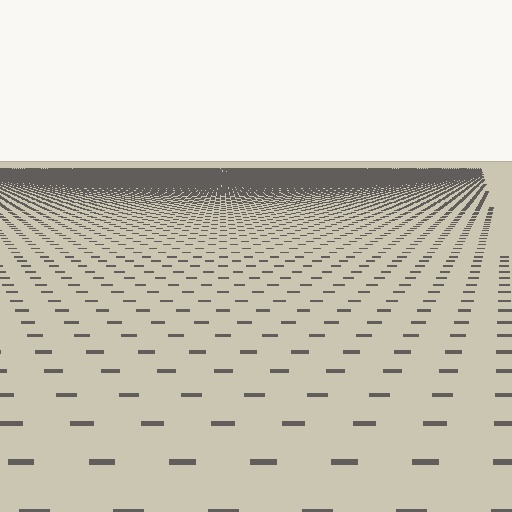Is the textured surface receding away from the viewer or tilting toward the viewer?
The surface is receding away from the viewer. Texture elements get smaller and denser toward the top.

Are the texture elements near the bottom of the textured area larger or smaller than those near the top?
Larger. Near the bottom, elements are closer to the viewer and appear at a bigger on-screen size.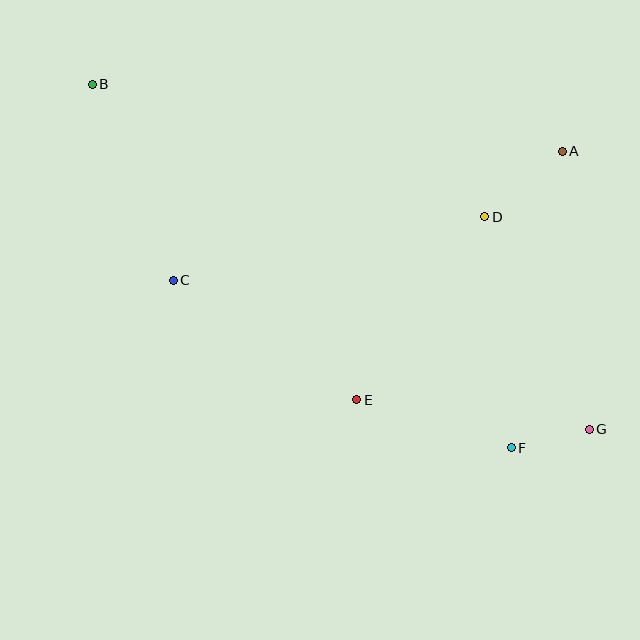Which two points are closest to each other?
Points F and G are closest to each other.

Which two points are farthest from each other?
Points B and G are farthest from each other.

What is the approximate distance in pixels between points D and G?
The distance between D and G is approximately 237 pixels.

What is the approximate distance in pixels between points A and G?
The distance between A and G is approximately 279 pixels.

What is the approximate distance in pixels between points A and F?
The distance between A and F is approximately 301 pixels.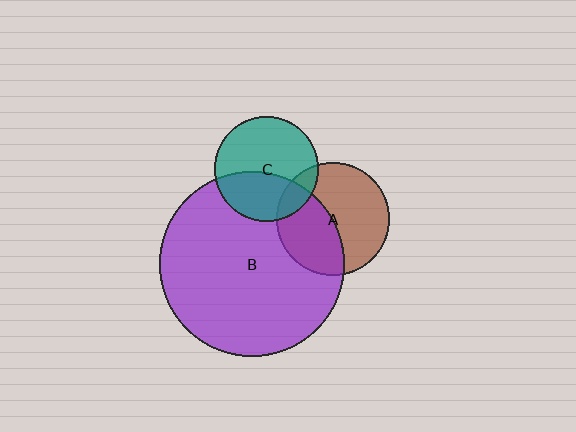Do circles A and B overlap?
Yes.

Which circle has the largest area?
Circle B (purple).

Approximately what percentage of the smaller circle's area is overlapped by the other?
Approximately 45%.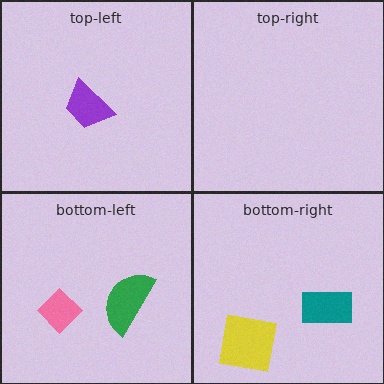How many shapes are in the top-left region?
1.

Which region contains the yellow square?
The bottom-right region.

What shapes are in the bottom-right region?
The yellow square, the teal rectangle.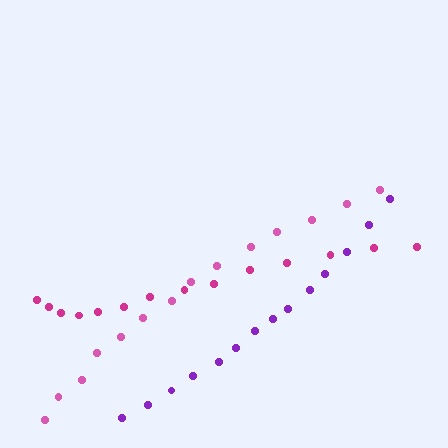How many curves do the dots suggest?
There are 3 distinct paths.